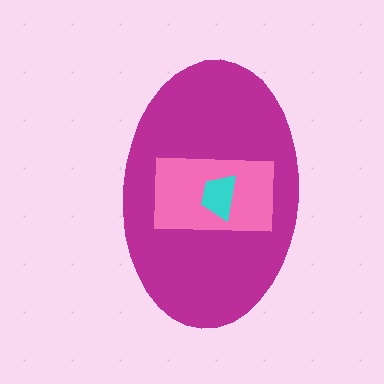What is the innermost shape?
The cyan trapezoid.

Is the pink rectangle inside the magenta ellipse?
Yes.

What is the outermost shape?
The magenta ellipse.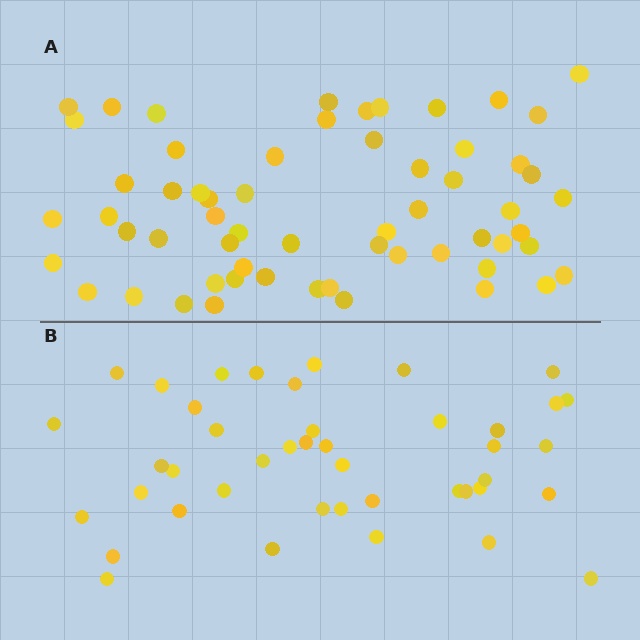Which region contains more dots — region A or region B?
Region A (the top region) has more dots.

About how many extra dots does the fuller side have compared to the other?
Region A has approximately 15 more dots than region B.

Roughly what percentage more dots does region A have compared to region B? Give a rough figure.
About 40% more.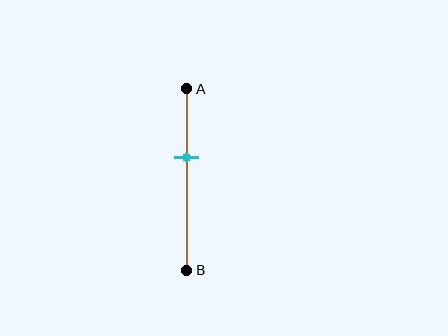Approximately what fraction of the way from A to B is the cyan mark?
The cyan mark is approximately 40% of the way from A to B.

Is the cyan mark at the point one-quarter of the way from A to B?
No, the mark is at about 40% from A, not at the 25% one-quarter point.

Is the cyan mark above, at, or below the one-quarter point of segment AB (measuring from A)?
The cyan mark is below the one-quarter point of segment AB.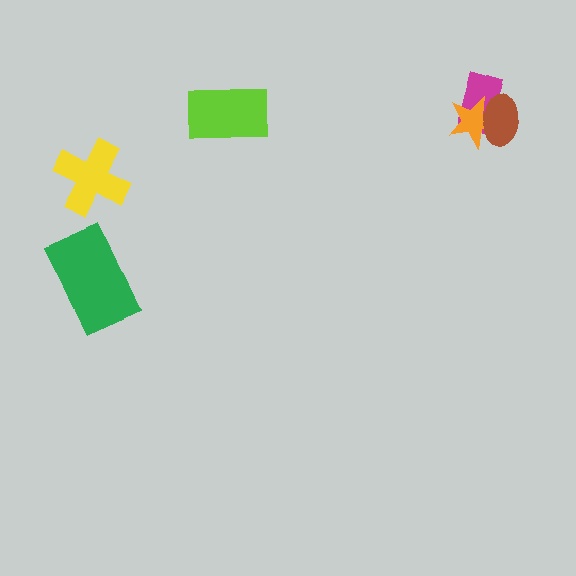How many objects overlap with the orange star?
2 objects overlap with the orange star.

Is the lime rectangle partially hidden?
No, no other shape covers it.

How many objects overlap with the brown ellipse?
2 objects overlap with the brown ellipse.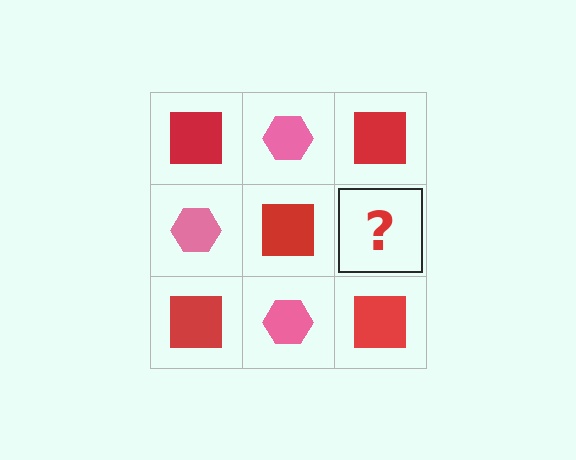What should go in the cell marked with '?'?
The missing cell should contain a pink hexagon.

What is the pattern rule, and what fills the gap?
The rule is that it alternates red square and pink hexagon in a checkerboard pattern. The gap should be filled with a pink hexagon.